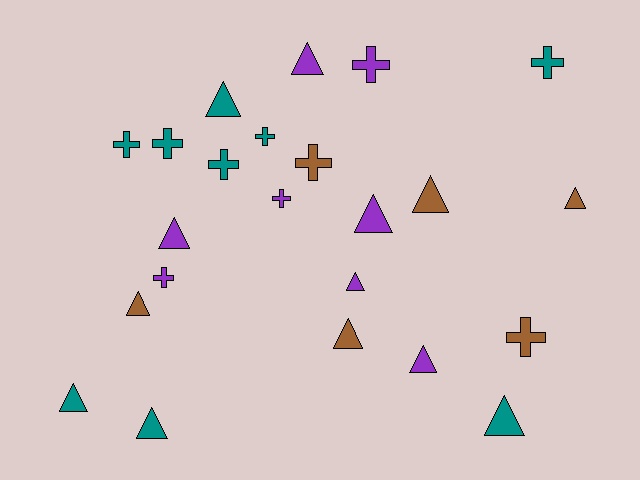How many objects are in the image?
There are 23 objects.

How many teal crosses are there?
There are 5 teal crosses.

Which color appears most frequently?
Teal, with 9 objects.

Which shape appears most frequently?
Triangle, with 13 objects.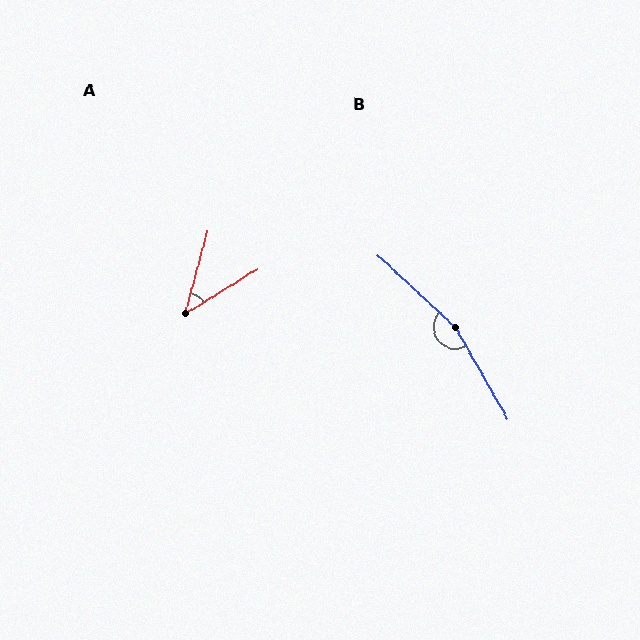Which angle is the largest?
B, at approximately 163 degrees.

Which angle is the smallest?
A, at approximately 43 degrees.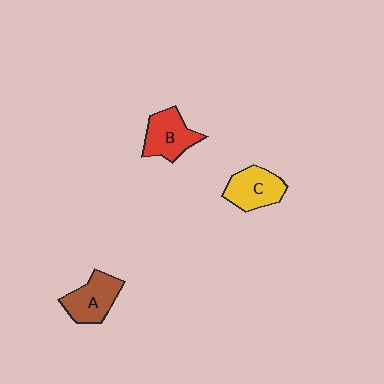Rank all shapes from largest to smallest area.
From largest to smallest: A (brown), B (red), C (yellow).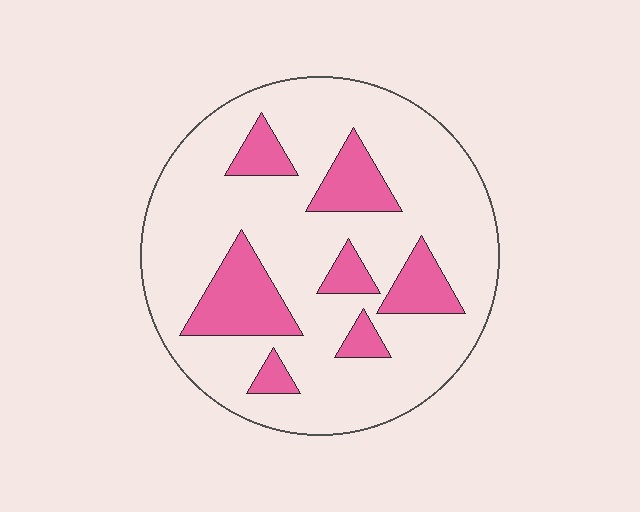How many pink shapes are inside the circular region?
7.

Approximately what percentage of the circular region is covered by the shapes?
Approximately 20%.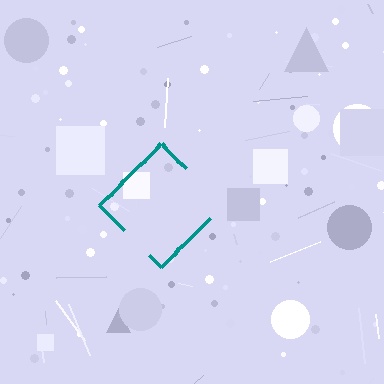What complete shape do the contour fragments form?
The contour fragments form a diamond.